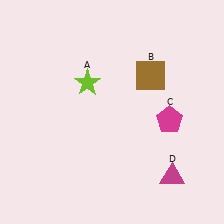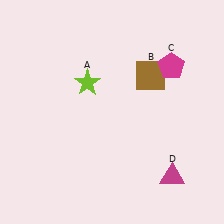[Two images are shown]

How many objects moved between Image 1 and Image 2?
1 object moved between the two images.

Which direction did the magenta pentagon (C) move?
The magenta pentagon (C) moved up.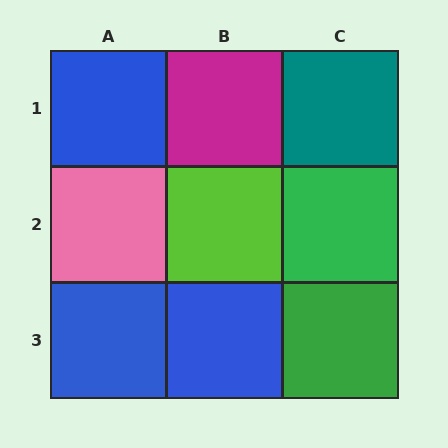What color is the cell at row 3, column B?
Blue.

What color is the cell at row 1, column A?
Blue.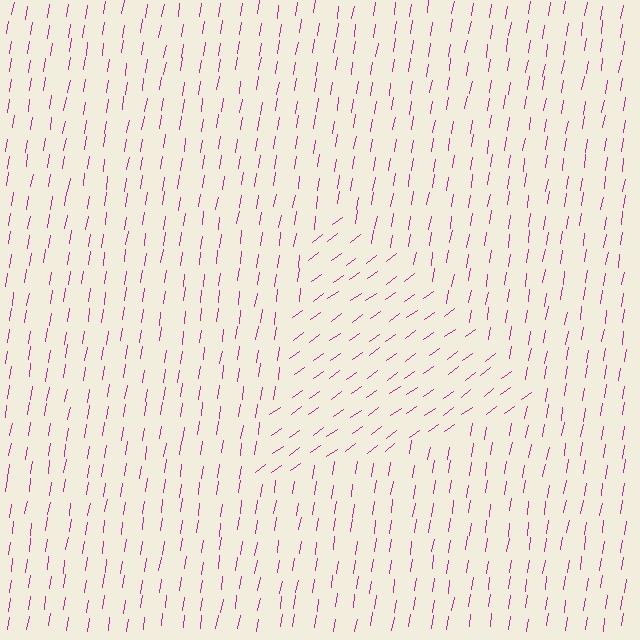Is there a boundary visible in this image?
Yes, there is a texture boundary formed by a change in line orientation.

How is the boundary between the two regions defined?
The boundary is defined purely by a change in line orientation (approximately 45 degrees difference). All lines are the same color and thickness.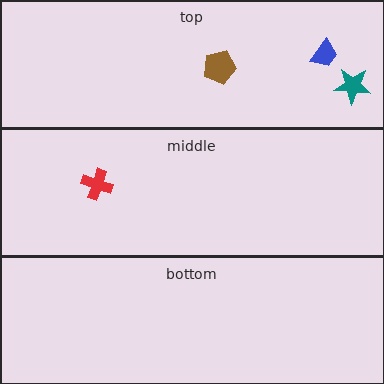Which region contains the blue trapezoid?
The top region.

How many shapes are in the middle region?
1.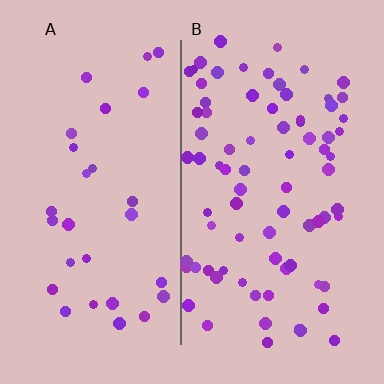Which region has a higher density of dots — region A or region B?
B (the right).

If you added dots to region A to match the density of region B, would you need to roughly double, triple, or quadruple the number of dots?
Approximately triple.